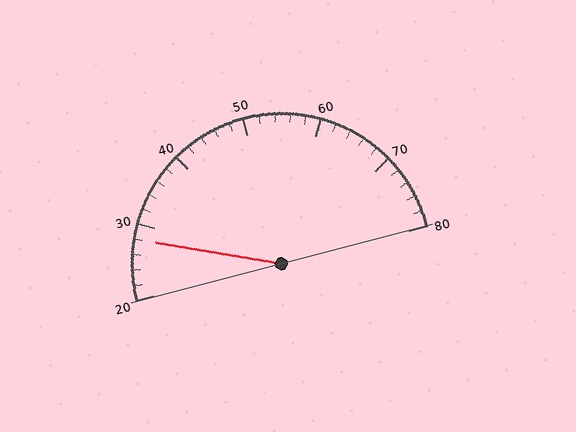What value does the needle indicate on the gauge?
The needle indicates approximately 28.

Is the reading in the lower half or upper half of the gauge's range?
The reading is in the lower half of the range (20 to 80).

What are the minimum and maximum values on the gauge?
The gauge ranges from 20 to 80.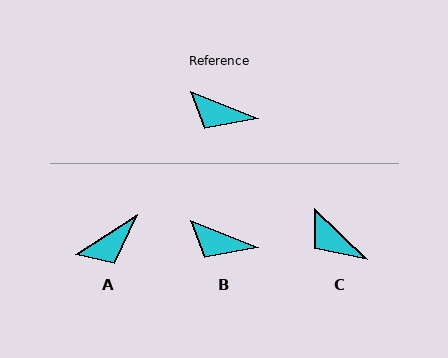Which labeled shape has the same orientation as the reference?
B.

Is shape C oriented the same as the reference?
No, it is off by about 21 degrees.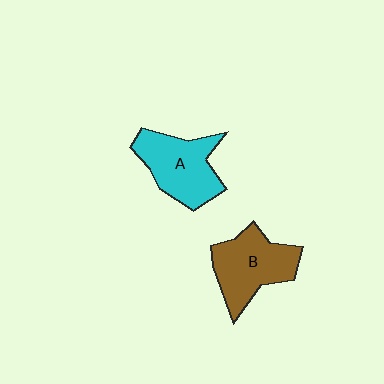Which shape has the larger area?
Shape B (brown).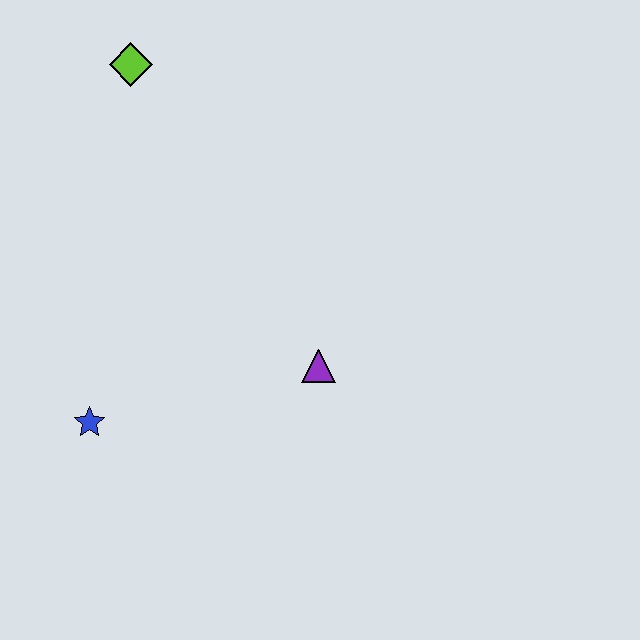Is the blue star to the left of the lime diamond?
Yes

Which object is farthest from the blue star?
The lime diamond is farthest from the blue star.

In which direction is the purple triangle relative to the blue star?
The purple triangle is to the right of the blue star.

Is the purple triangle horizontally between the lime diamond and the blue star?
No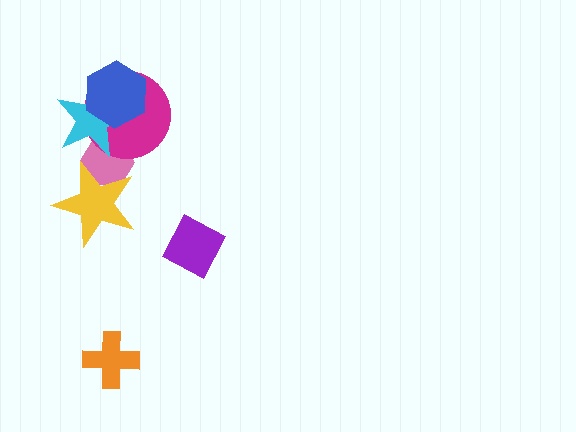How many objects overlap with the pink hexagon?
3 objects overlap with the pink hexagon.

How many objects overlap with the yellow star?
1 object overlaps with the yellow star.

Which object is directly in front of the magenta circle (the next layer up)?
The cyan star is directly in front of the magenta circle.